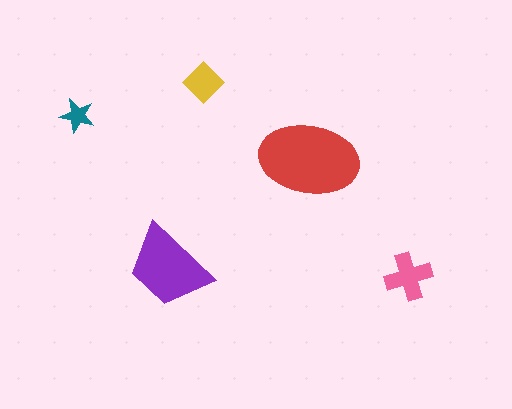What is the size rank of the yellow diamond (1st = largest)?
4th.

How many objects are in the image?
There are 5 objects in the image.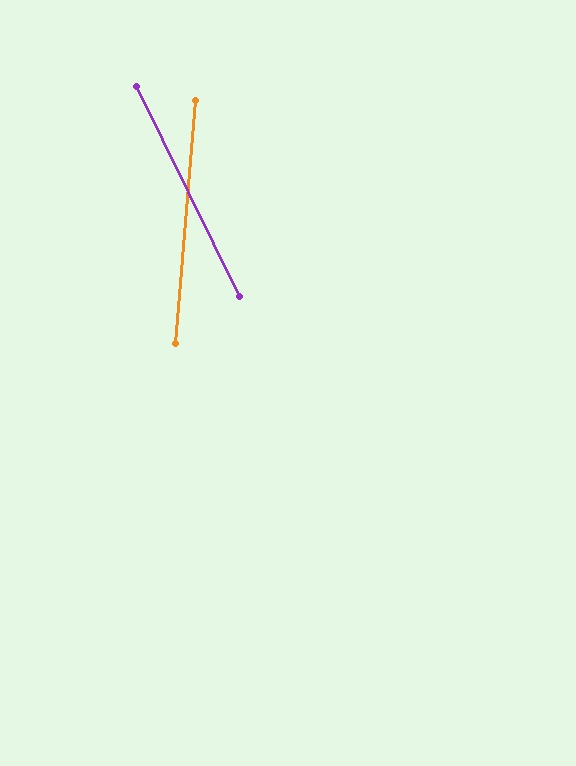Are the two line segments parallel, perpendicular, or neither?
Neither parallel nor perpendicular — they differ by about 31°.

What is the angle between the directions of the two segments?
Approximately 31 degrees.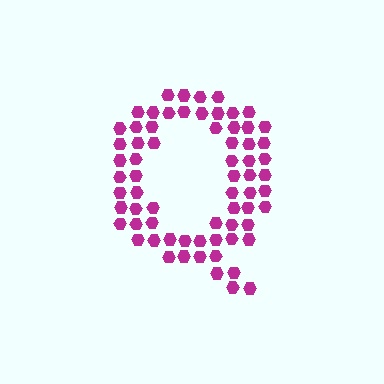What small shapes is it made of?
It is made of small hexagons.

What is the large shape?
The large shape is the letter Q.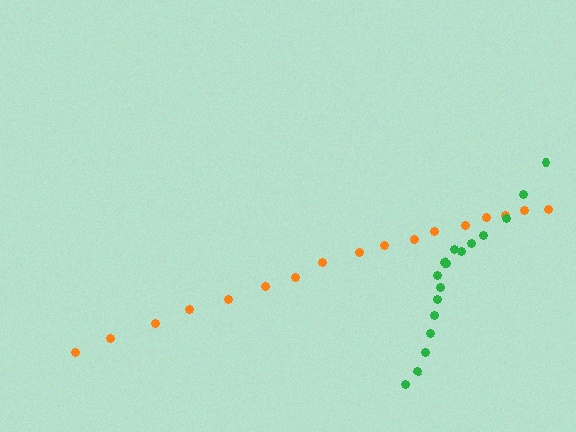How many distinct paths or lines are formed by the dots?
There are 2 distinct paths.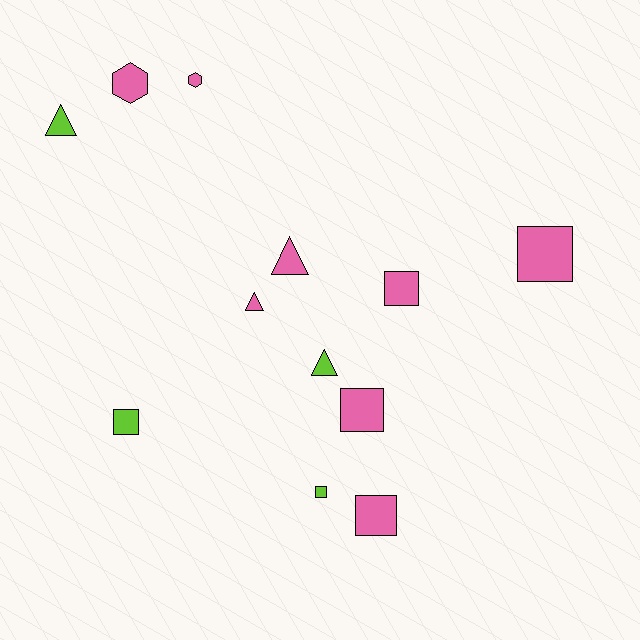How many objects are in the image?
There are 12 objects.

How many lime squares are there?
There are 2 lime squares.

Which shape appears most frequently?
Square, with 6 objects.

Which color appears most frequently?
Pink, with 8 objects.